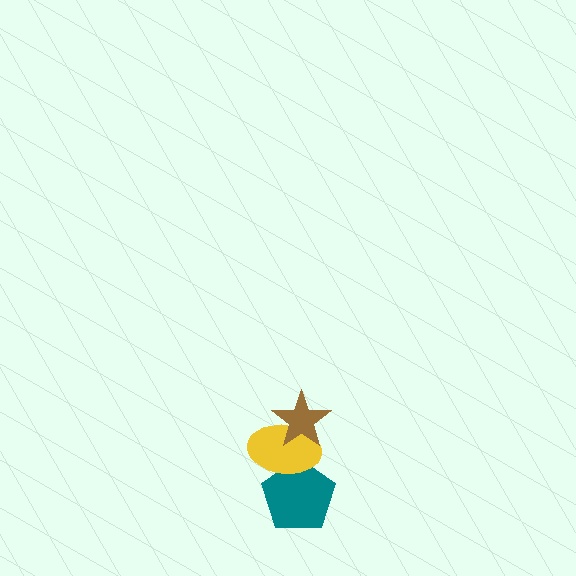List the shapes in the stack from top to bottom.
From top to bottom: the brown star, the yellow ellipse, the teal pentagon.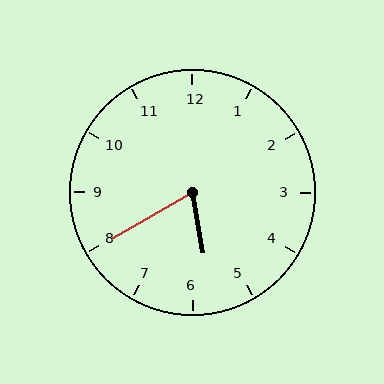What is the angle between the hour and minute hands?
Approximately 70 degrees.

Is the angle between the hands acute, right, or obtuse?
It is acute.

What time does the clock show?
5:40.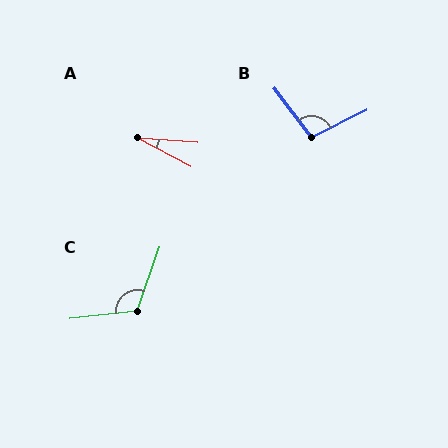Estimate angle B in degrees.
Approximately 100 degrees.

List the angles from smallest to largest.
A (23°), B (100°), C (115°).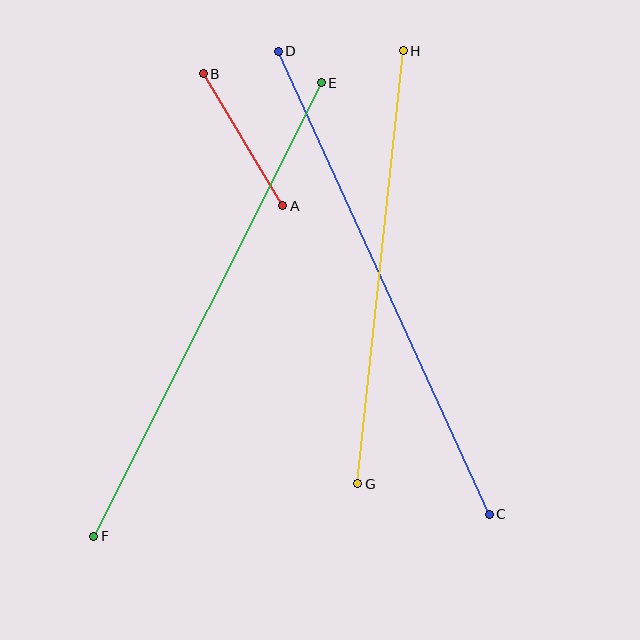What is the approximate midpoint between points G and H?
The midpoint is at approximately (381, 267) pixels.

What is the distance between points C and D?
The distance is approximately 509 pixels.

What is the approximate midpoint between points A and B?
The midpoint is at approximately (243, 140) pixels.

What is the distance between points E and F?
The distance is approximately 507 pixels.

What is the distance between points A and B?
The distance is approximately 154 pixels.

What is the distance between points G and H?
The distance is approximately 435 pixels.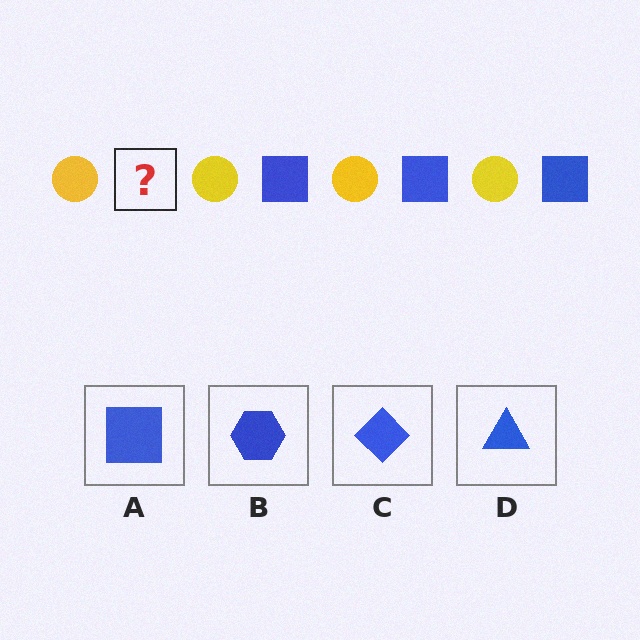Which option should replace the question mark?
Option A.